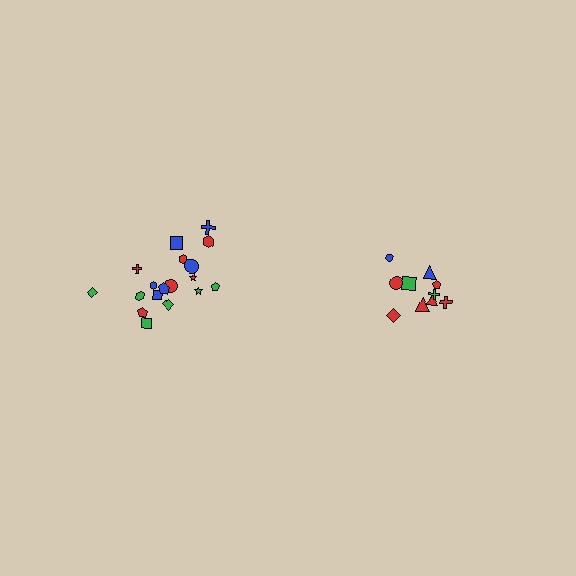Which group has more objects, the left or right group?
The left group.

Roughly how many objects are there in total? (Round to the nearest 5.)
Roughly 30 objects in total.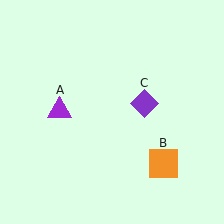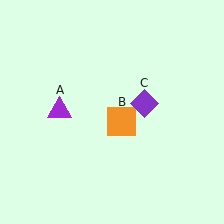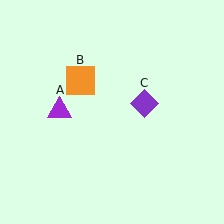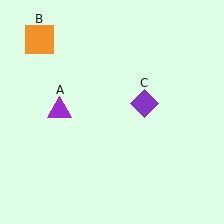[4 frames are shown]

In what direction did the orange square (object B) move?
The orange square (object B) moved up and to the left.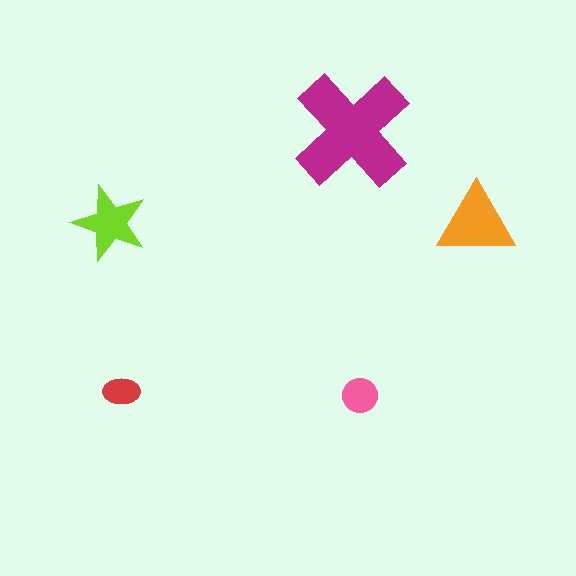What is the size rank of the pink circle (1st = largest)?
4th.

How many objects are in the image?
There are 5 objects in the image.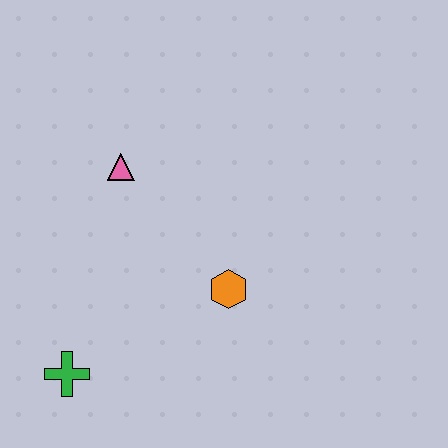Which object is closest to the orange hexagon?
The pink triangle is closest to the orange hexagon.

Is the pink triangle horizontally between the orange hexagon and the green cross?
Yes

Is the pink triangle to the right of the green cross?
Yes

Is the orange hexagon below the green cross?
No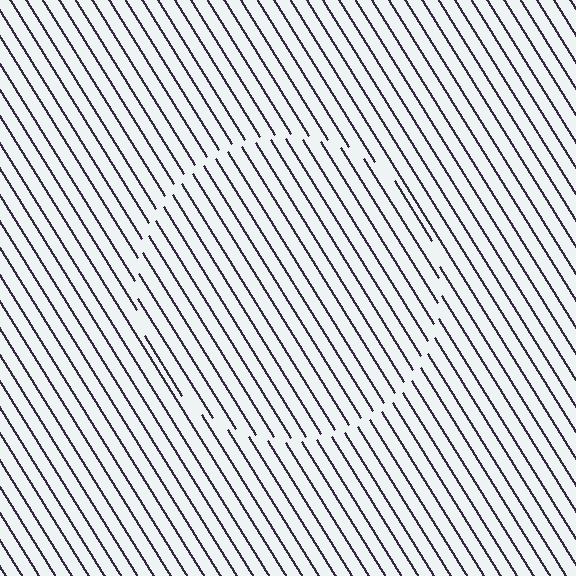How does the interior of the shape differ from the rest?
The interior of the shape contains the same grating, shifted by half a period — the contour is defined by the phase discontinuity where line-ends from the inner and outer gratings abut.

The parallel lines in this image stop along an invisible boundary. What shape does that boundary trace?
An illusory circle. The interior of the shape contains the same grating, shifted by half a period — the contour is defined by the phase discontinuity where line-ends from the inner and outer gratings abut.